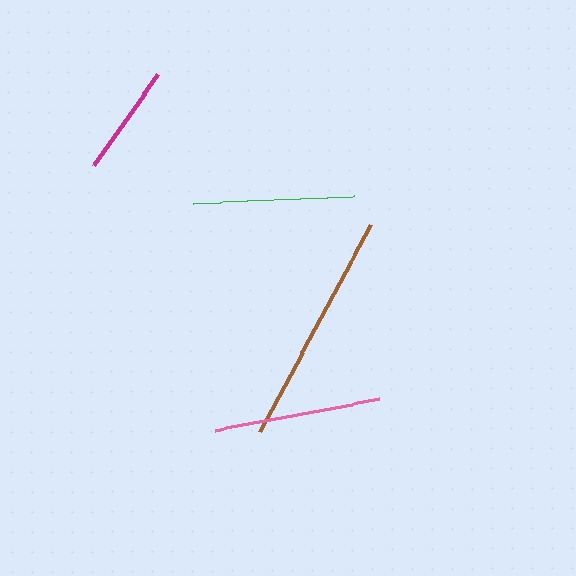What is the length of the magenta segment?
The magenta segment is approximately 112 pixels long.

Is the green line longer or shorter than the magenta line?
The green line is longer than the magenta line.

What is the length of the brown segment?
The brown segment is approximately 234 pixels long.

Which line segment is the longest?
The brown line is the longest at approximately 234 pixels.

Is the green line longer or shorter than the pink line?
The pink line is longer than the green line.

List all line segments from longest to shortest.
From longest to shortest: brown, pink, green, magenta.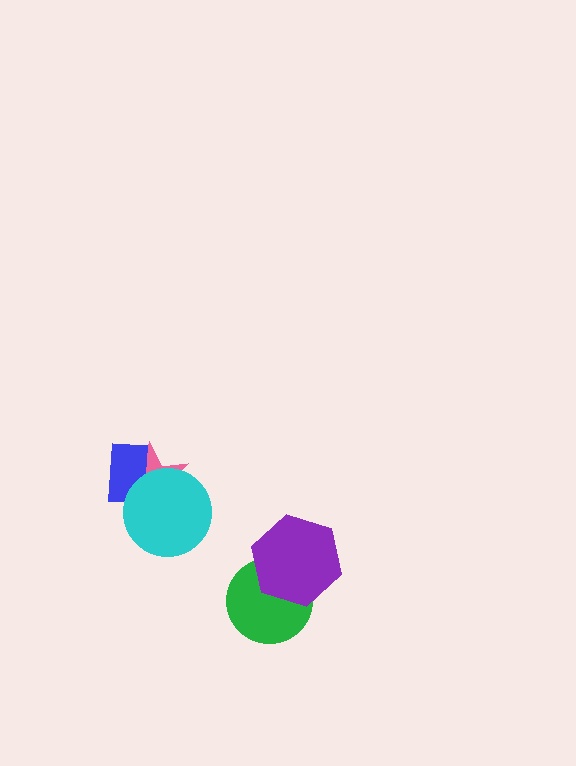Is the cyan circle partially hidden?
No, no other shape covers it.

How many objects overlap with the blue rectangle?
2 objects overlap with the blue rectangle.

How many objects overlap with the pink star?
2 objects overlap with the pink star.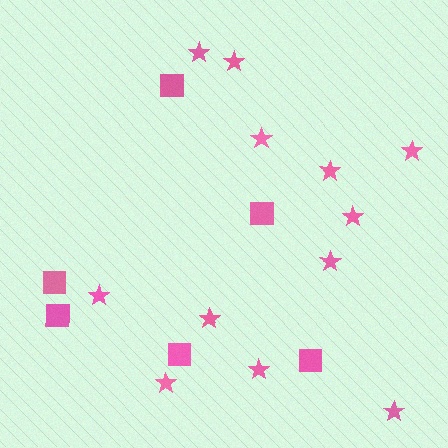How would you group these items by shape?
There are 2 groups: one group of squares (6) and one group of stars (12).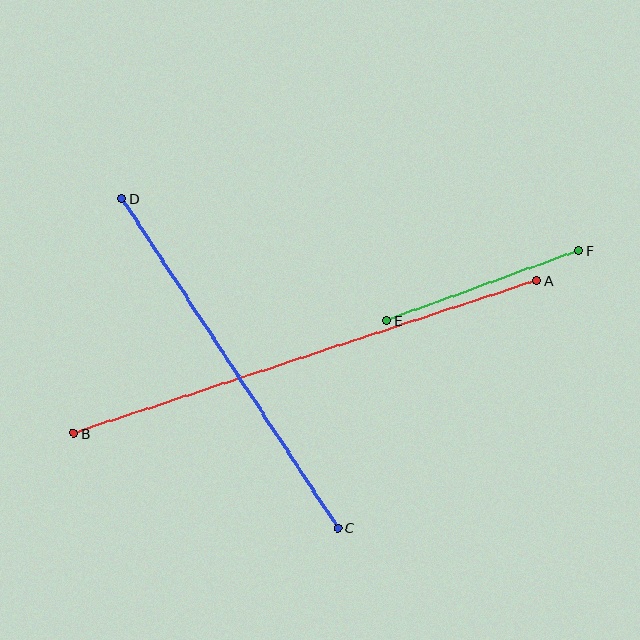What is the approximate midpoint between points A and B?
The midpoint is at approximately (305, 357) pixels.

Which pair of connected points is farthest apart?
Points A and B are farthest apart.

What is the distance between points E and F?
The distance is approximately 204 pixels.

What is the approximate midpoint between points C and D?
The midpoint is at approximately (230, 363) pixels.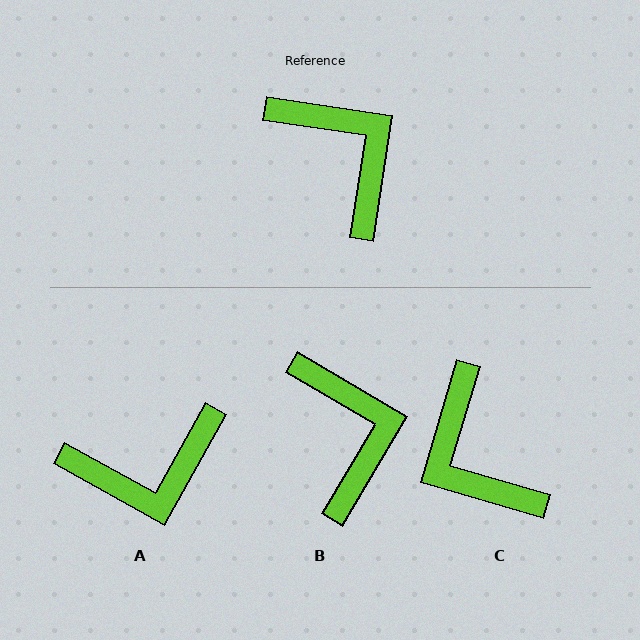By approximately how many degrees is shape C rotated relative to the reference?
Approximately 172 degrees counter-clockwise.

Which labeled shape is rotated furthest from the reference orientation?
C, about 172 degrees away.